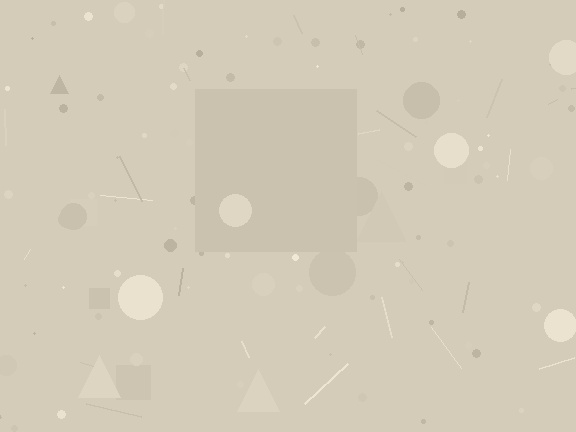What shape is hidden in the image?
A square is hidden in the image.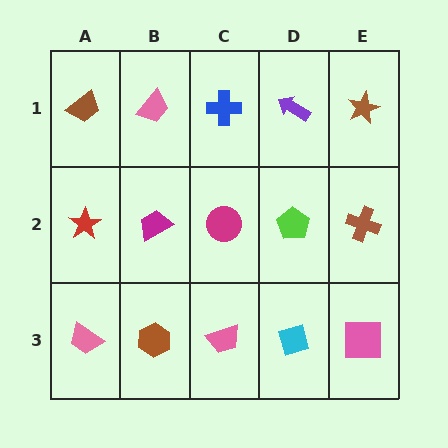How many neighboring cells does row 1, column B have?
3.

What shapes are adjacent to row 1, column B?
A magenta trapezoid (row 2, column B), a brown trapezoid (row 1, column A), a blue cross (row 1, column C).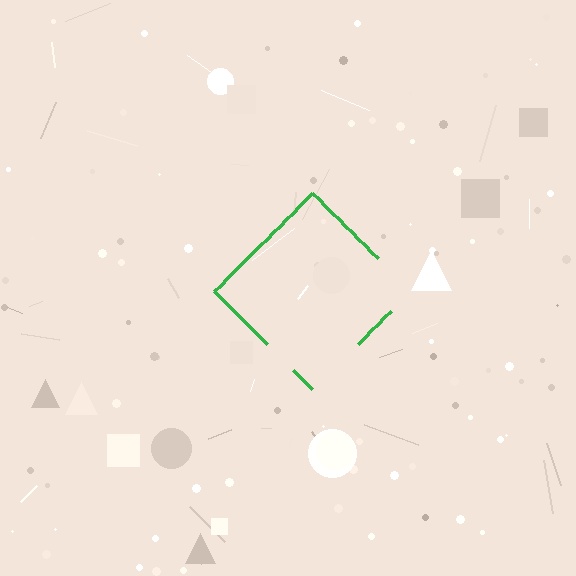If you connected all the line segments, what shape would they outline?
They would outline a diamond.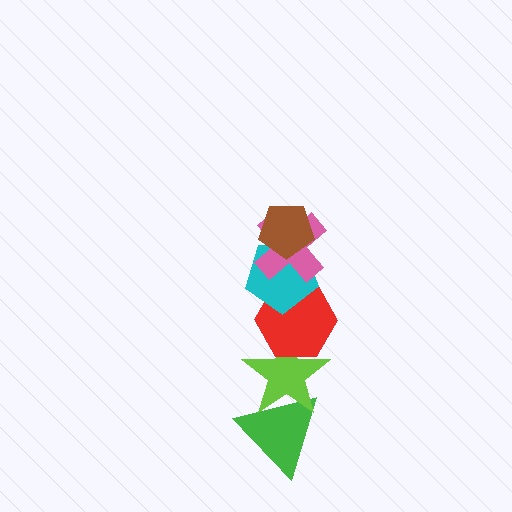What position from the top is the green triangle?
The green triangle is 6th from the top.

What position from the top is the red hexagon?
The red hexagon is 4th from the top.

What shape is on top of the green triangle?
The lime star is on top of the green triangle.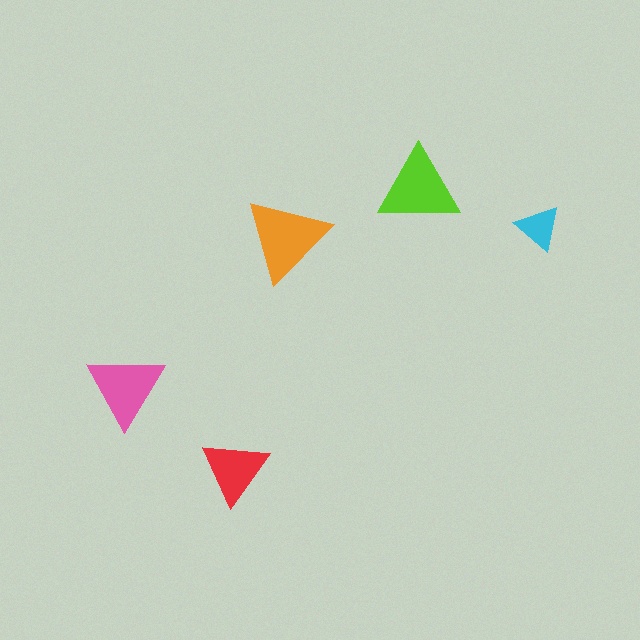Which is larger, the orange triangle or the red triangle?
The orange one.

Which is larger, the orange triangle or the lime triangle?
The orange one.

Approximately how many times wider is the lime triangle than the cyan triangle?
About 2 times wider.